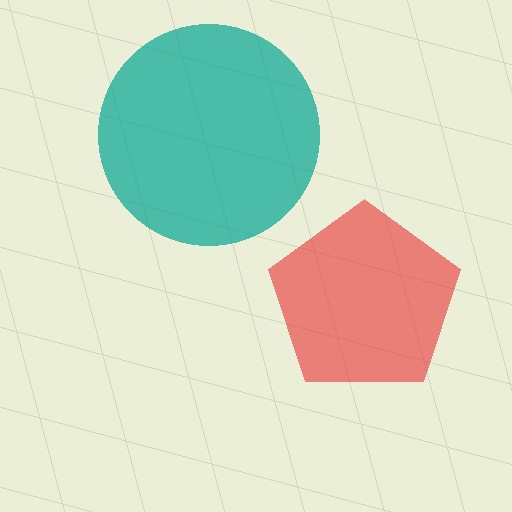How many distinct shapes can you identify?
There are 2 distinct shapes: a teal circle, a red pentagon.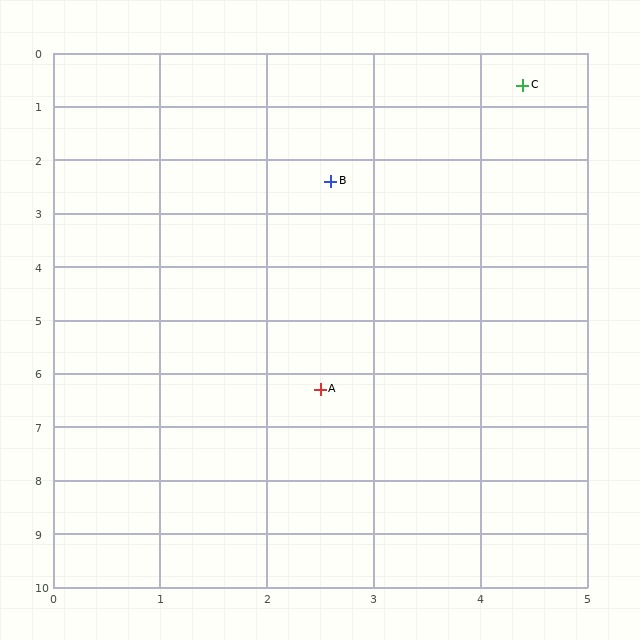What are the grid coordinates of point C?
Point C is at approximately (4.4, 0.6).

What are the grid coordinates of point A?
Point A is at approximately (2.5, 6.3).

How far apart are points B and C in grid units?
Points B and C are about 2.5 grid units apart.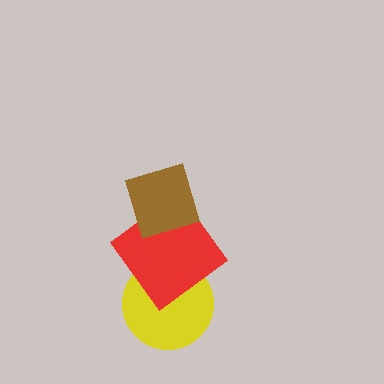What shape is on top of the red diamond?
The brown diamond is on top of the red diamond.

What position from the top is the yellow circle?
The yellow circle is 3rd from the top.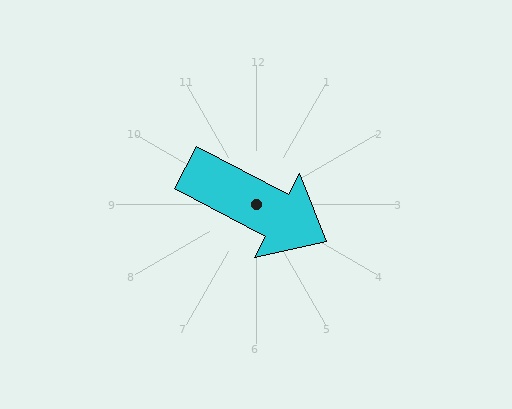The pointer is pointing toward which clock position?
Roughly 4 o'clock.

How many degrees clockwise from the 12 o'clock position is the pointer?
Approximately 118 degrees.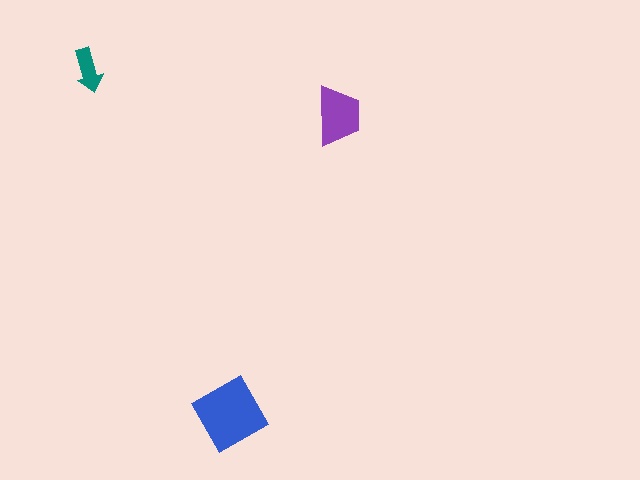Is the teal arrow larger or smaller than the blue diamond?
Smaller.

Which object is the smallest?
The teal arrow.